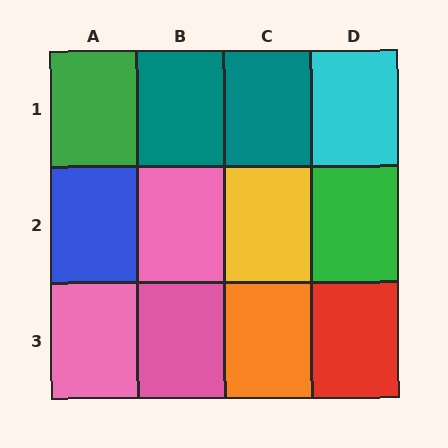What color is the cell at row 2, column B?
Pink.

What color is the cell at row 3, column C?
Orange.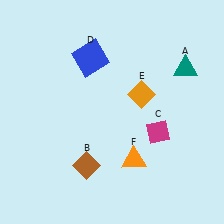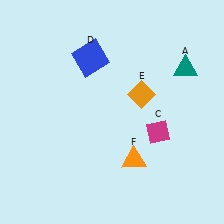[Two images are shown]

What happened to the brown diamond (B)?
The brown diamond (B) was removed in Image 2. It was in the bottom-left area of Image 1.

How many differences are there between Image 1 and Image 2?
There is 1 difference between the two images.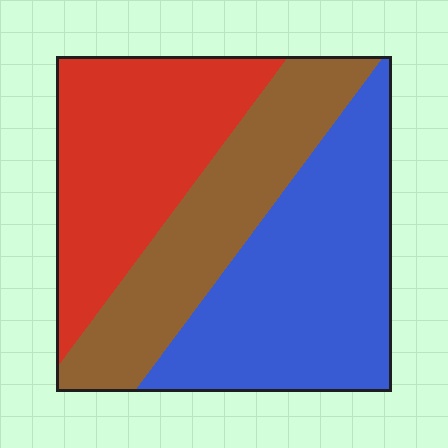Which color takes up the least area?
Brown, at roughly 30%.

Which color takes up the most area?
Blue, at roughly 40%.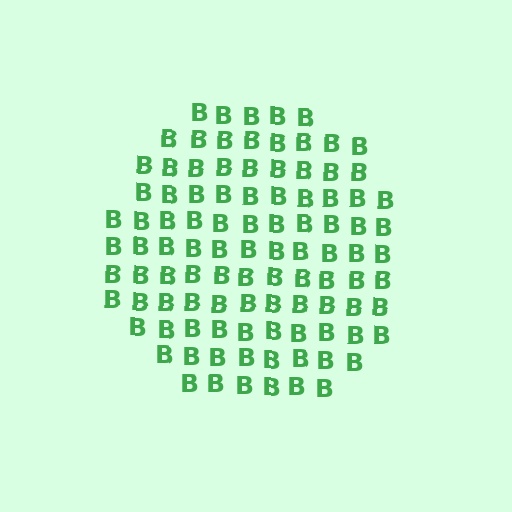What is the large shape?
The large shape is a circle.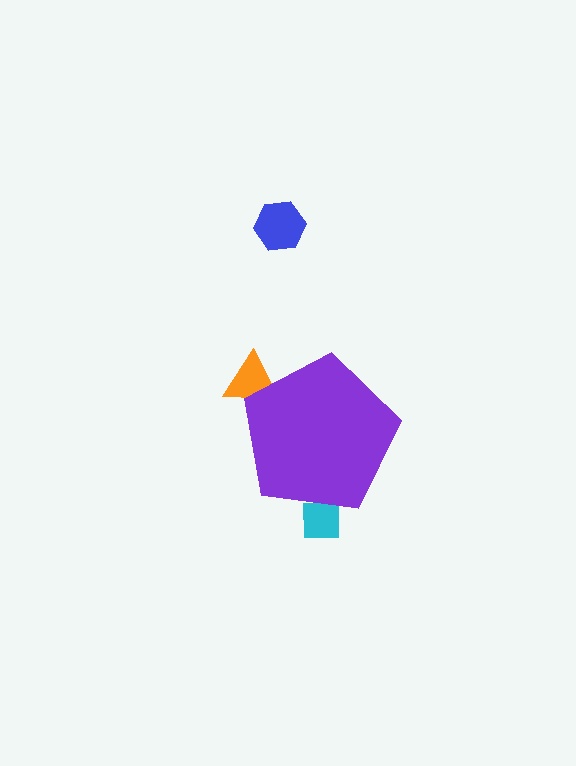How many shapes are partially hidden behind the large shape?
2 shapes are partially hidden.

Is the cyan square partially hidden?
Yes, the cyan square is partially hidden behind the purple pentagon.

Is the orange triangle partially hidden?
Yes, the orange triangle is partially hidden behind the purple pentagon.